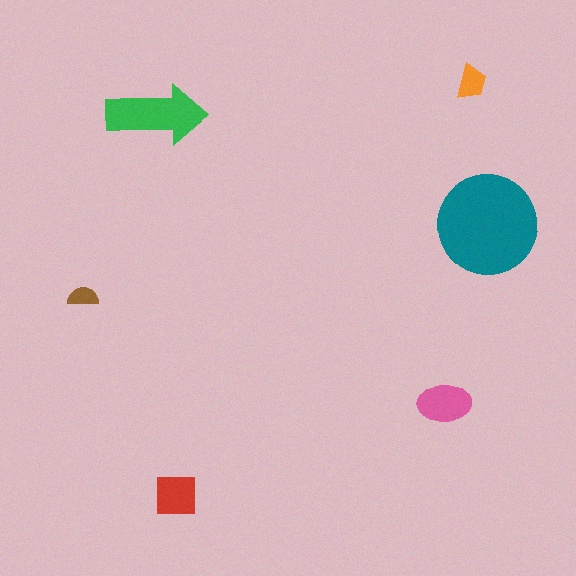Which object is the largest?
The teal circle.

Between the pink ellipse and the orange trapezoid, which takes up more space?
The pink ellipse.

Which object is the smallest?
The brown semicircle.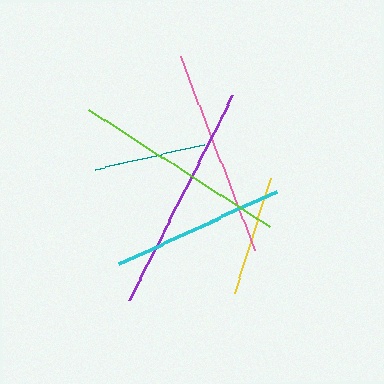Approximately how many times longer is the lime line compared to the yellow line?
The lime line is approximately 1.8 times the length of the yellow line.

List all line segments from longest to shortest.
From longest to shortest: purple, lime, pink, cyan, yellow, teal.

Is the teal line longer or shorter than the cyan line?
The cyan line is longer than the teal line.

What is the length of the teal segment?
The teal segment is approximately 112 pixels long.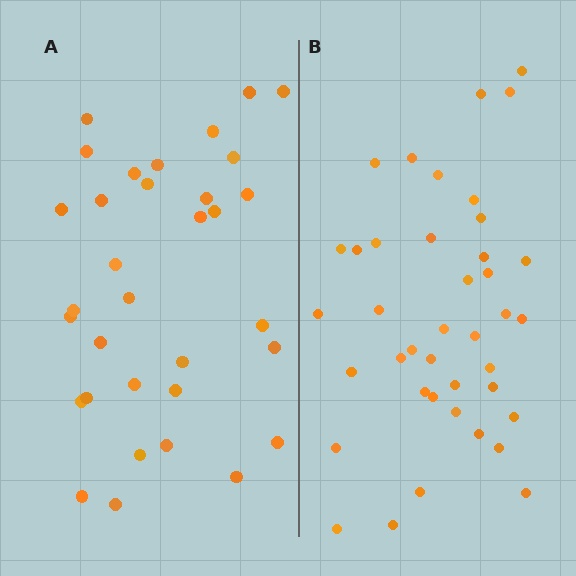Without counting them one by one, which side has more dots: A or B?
Region B (the right region) has more dots.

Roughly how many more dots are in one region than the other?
Region B has roughly 8 or so more dots than region A.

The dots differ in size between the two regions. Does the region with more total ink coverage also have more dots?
No. Region A has more total ink coverage because its dots are larger, but region B actually contains more individual dots. Total area can be misleading — the number of items is what matters here.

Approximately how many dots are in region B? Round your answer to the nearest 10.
About 40 dots.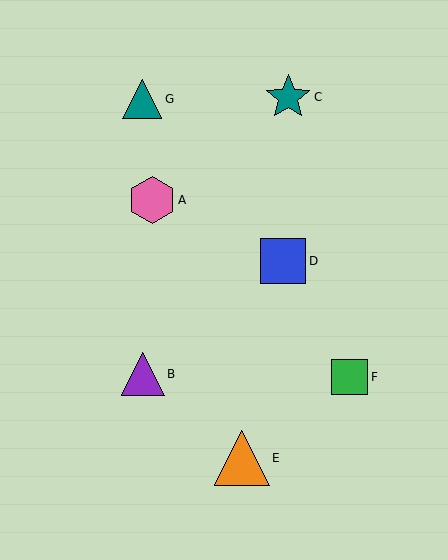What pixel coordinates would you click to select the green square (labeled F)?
Click at (350, 377) to select the green square F.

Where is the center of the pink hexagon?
The center of the pink hexagon is at (152, 200).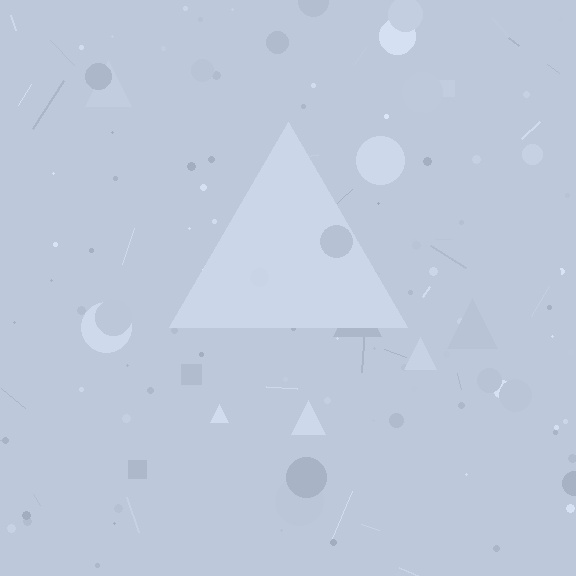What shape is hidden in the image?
A triangle is hidden in the image.